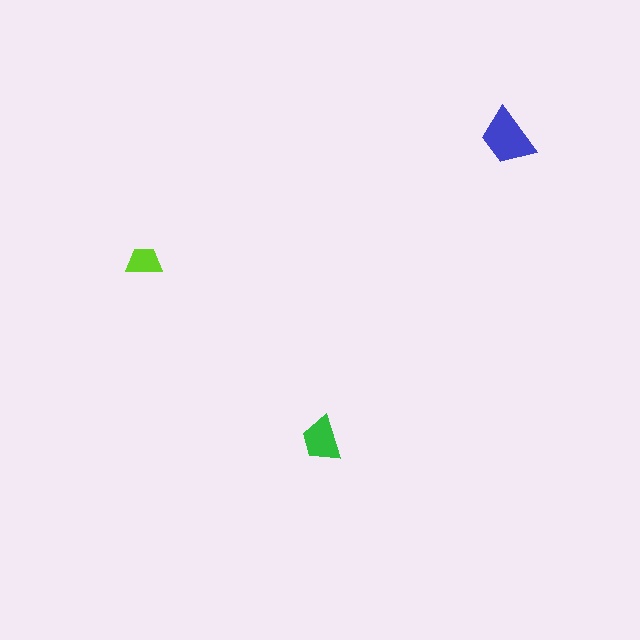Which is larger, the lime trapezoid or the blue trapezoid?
The blue one.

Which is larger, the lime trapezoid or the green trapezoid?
The green one.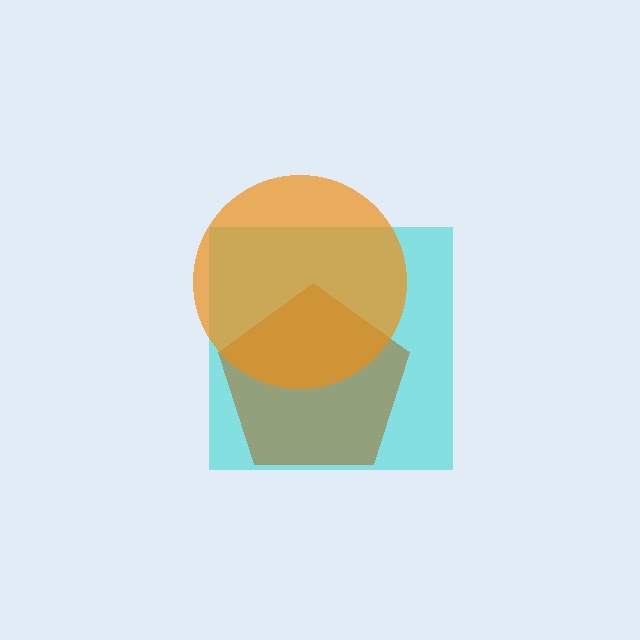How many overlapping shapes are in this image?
There are 3 overlapping shapes in the image.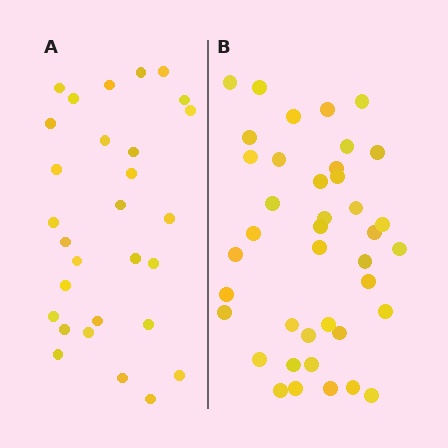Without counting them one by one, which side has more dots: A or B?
Region B (the right region) has more dots.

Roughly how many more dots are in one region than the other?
Region B has roughly 12 or so more dots than region A.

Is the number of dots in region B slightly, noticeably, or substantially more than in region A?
Region B has noticeably more, but not dramatically so. The ratio is roughly 1.4 to 1.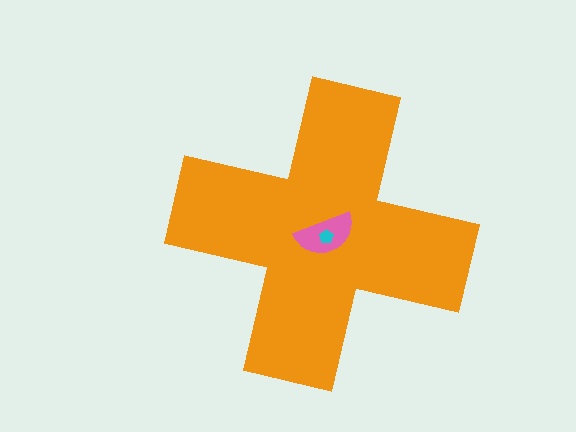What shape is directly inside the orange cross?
The pink semicircle.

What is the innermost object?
The cyan pentagon.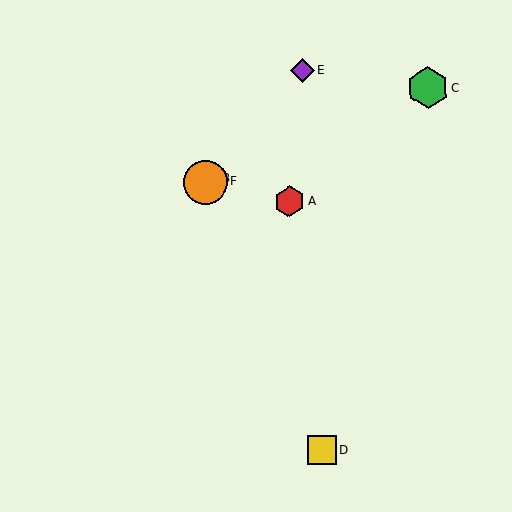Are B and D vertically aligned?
No, B is at x≈205 and D is at x≈322.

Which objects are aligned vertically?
Objects B, F are aligned vertically.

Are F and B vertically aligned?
Yes, both are at x≈205.